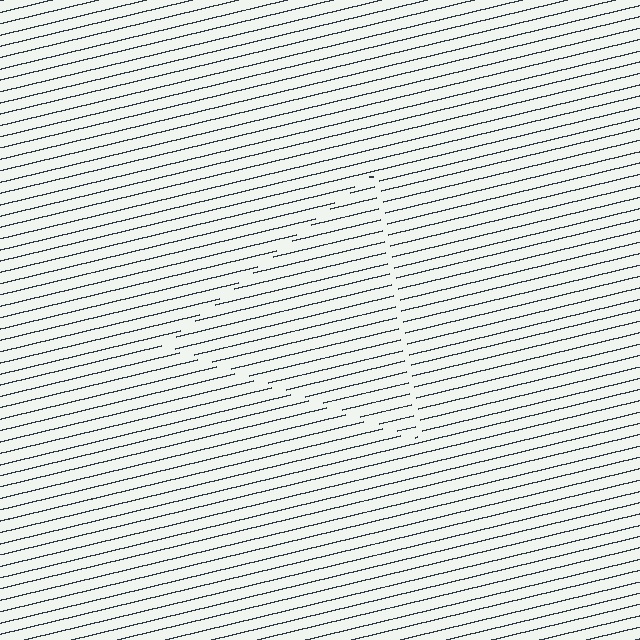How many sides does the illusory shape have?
3 sides — the line-ends trace a triangle.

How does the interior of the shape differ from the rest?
The interior of the shape contains the same grating, shifted by half a period — the contour is defined by the phase discontinuity where line-ends from the inner and outer gratings abut.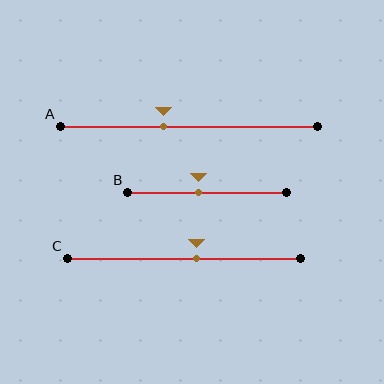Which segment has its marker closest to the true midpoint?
Segment C has its marker closest to the true midpoint.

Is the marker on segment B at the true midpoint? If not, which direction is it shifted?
No, the marker on segment B is shifted to the left by about 5% of the segment length.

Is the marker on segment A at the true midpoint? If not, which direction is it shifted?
No, the marker on segment A is shifted to the left by about 10% of the segment length.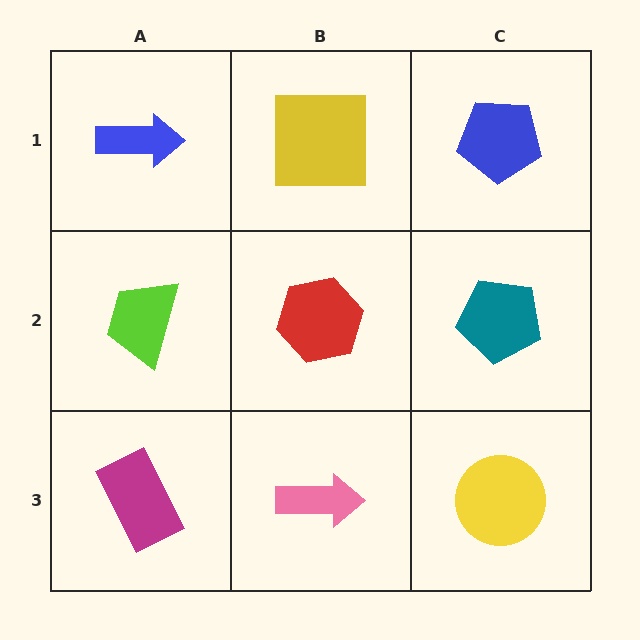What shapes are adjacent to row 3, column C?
A teal pentagon (row 2, column C), a pink arrow (row 3, column B).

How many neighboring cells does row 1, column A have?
2.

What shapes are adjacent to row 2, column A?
A blue arrow (row 1, column A), a magenta rectangle (row 3, column A), a red hexagon (row 2, column B).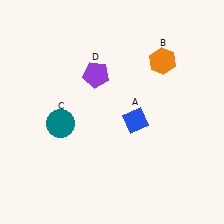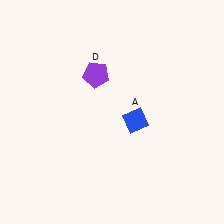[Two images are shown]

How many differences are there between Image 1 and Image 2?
There are 2 differences between the two images.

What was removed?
The orange hexagon (B), the teal circle (C) were removed in Image 2.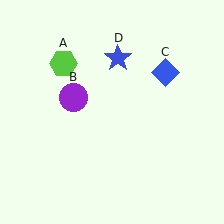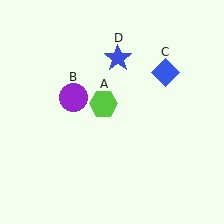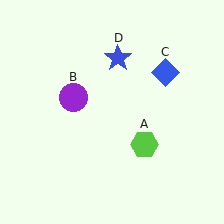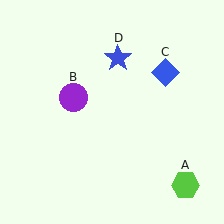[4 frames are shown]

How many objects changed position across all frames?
1 object changed position: lime hexagon (object A).